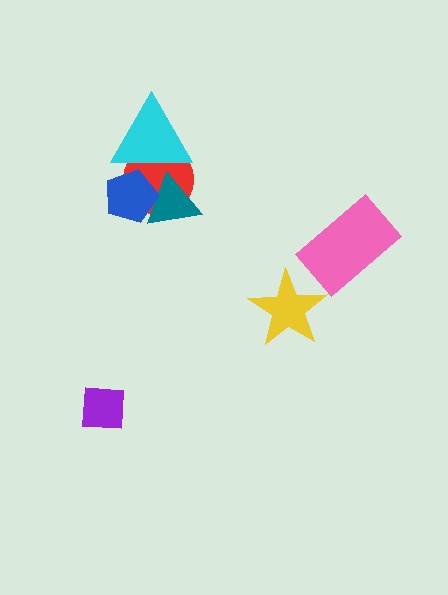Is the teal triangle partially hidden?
Yes, it is partially covered by another shape.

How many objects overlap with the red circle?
3 objects overlap with the red circle.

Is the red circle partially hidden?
Yes, it is partially covered by another shape.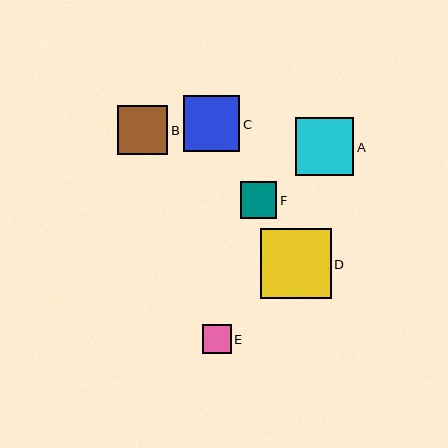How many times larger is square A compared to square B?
Square A is approximately 1.2 times the size of square B.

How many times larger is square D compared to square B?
Square D is approximately 1.4 times the size of square B.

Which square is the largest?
Square D is the largest with a size of approximately 71 pixels.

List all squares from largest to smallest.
From largest to smallest: D, A, C, B, F, E.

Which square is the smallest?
Square E is the smallest with a size of approximately 29 pixels.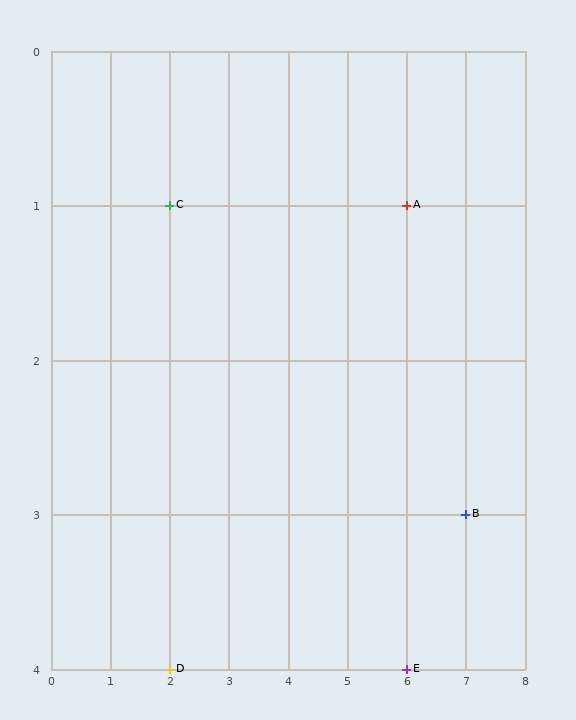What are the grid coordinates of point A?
Point A is at grid coordinates (6, 1).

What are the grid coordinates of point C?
Point C is at grid coordinates (2, 1).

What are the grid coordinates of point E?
Point E is at grid coordinates (6, 4).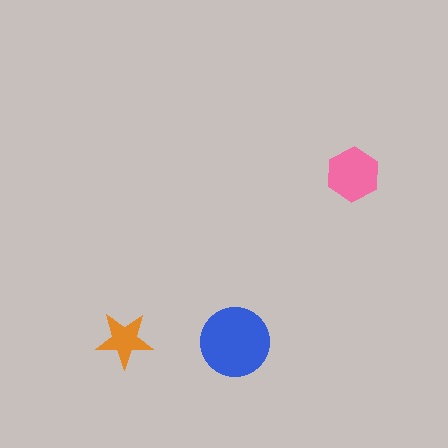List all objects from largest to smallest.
The blue circle, the pink hexagon, the orange star.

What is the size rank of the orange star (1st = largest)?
3rd.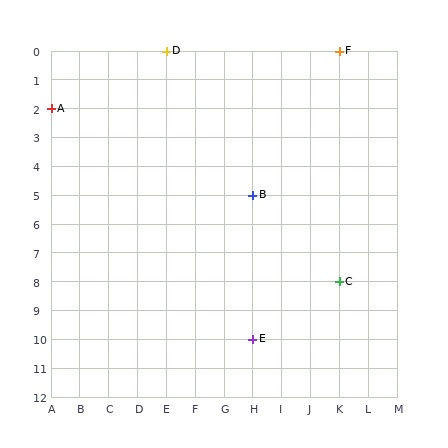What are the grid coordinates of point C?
Point C is at grid coordinates (K, 8).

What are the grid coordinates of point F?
Point F is at grid coordinates (K, 0).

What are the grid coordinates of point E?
Point E is at grid coordinates (H, 10).